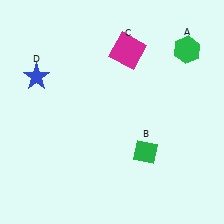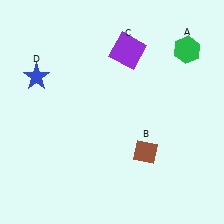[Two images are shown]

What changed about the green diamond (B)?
In Image 1, B is green. In Image 2, it changed to brown.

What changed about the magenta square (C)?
In Image 1, C is magenta. In Image 2, it changed to purple.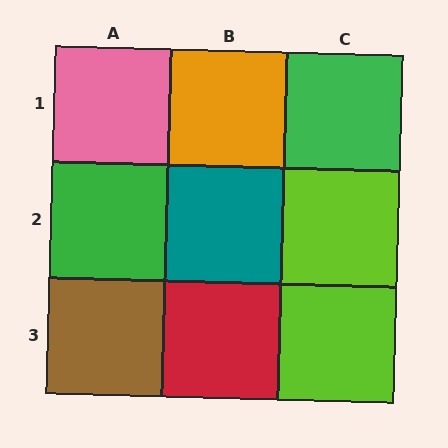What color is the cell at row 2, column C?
Lime.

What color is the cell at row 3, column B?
Red.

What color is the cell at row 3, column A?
Brown.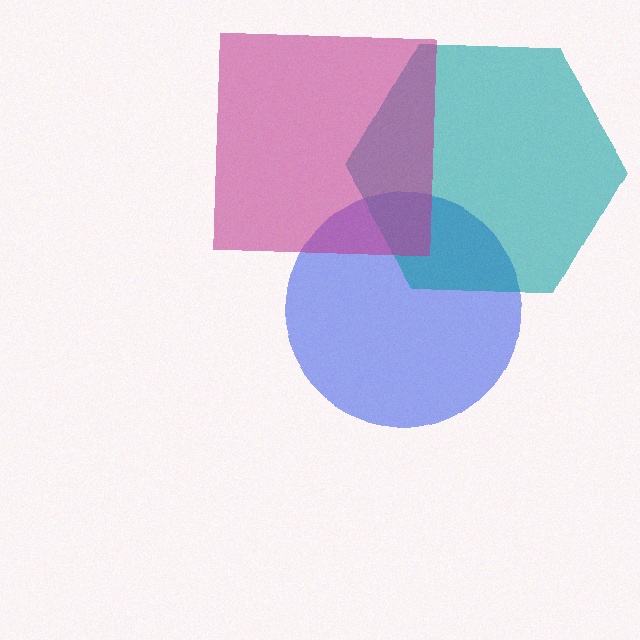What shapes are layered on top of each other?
The layered shapes are: a blue circle, a teal hexagon, a magenta square.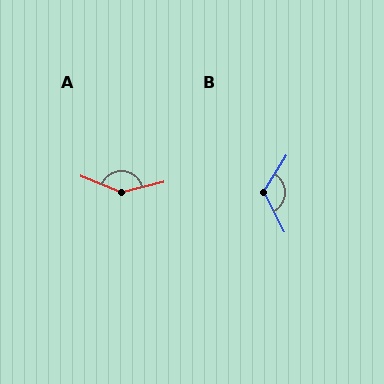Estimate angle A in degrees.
Approximately 145 degrees.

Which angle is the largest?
A, at approximately 145 degrees.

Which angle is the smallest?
B, at approximately 120 degrees.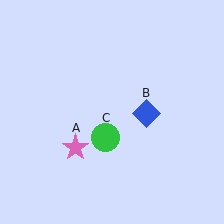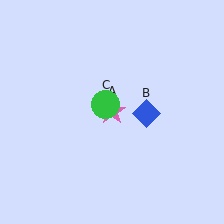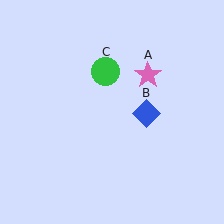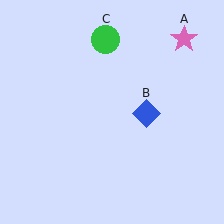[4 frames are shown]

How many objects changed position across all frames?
2 objects changed position: pink star (object A), green circle (object C).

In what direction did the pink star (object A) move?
The pink star (object A) moved up and to the right.